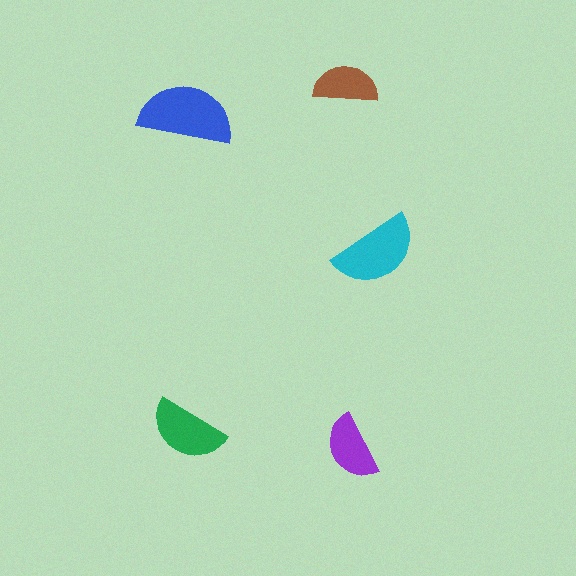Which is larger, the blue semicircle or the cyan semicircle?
The blue one.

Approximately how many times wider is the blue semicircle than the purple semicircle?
About 1.5 times wider.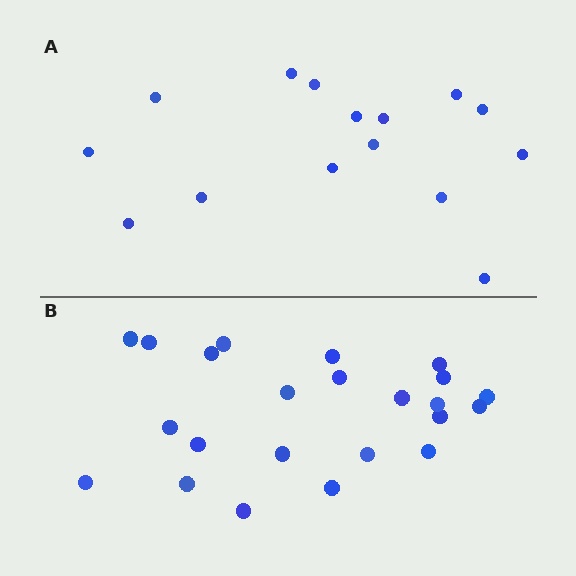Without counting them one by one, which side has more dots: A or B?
Region B (the bottom region) has more dots.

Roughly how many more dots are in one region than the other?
Region B has roughly 8 or so more dots than region A.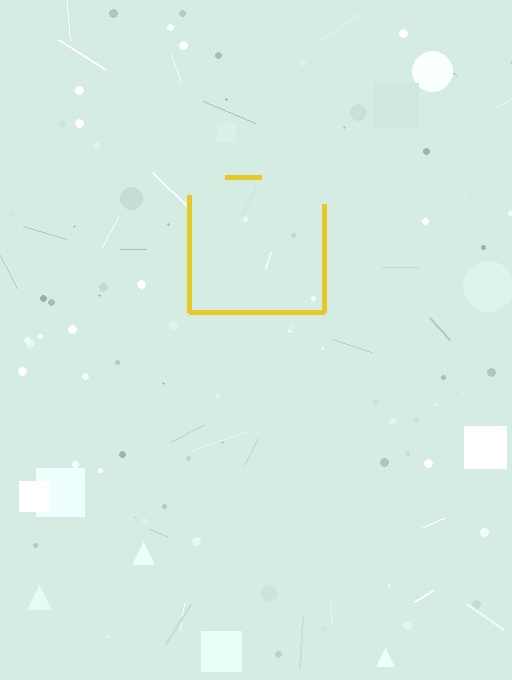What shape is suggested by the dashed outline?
The dashed outline suggests a square.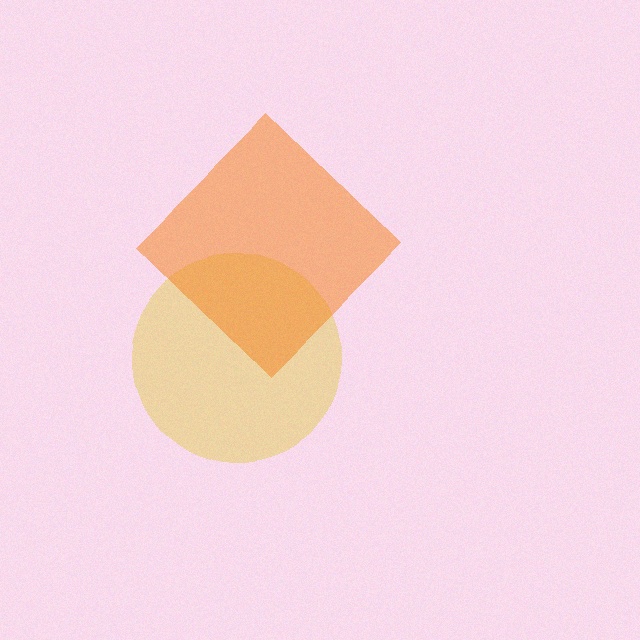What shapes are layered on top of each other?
The layered shapes are: a yellow circle, an orange diamond.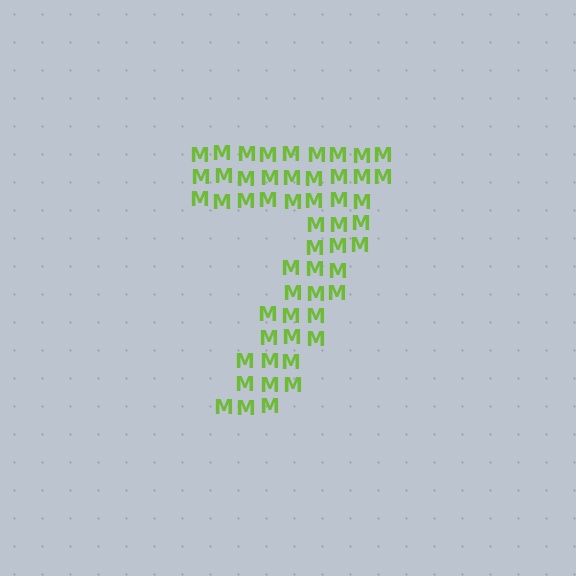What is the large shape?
The large shape is the digit 7.